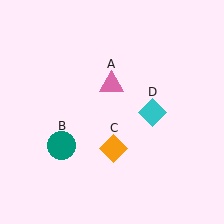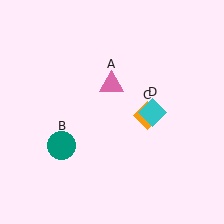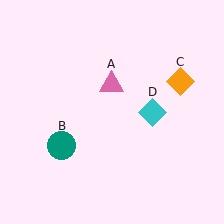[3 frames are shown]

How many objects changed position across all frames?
1 object changed position: orange diamond (object C).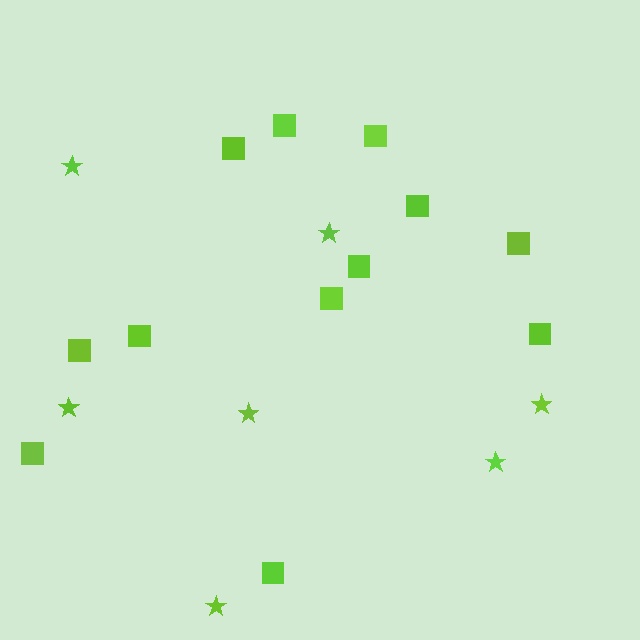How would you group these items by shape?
There are 2 groups: one group of stars (7) and one group of squares (12).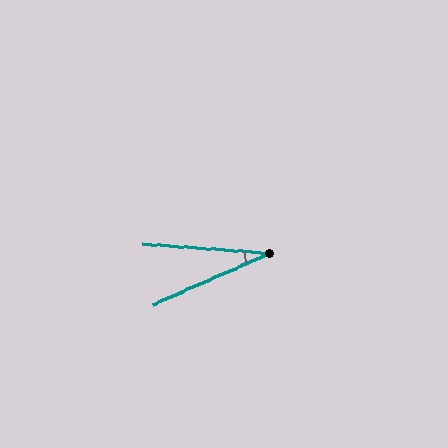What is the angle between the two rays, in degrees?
Approximately 28 degrees.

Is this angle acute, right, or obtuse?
It is acute.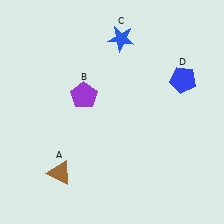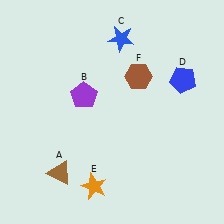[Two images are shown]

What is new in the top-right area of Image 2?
A brown hexagon (F) was added in the top-right area of Image 2.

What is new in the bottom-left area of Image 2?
An orange star (E) was added in the bottom-left area of Image 2.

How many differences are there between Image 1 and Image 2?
There are 2 differences between the two images.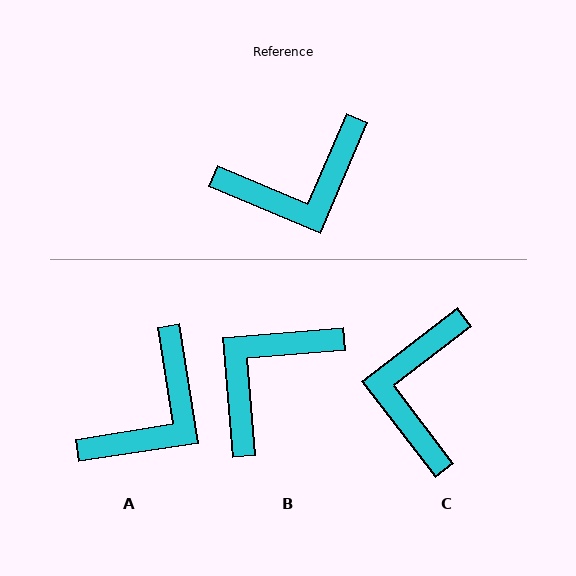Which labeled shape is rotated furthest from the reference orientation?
B, about 152 degrees away.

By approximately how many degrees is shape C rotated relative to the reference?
Approximately 119 degrees clockwise.